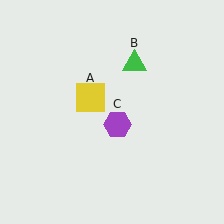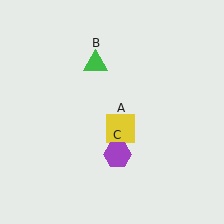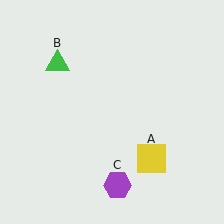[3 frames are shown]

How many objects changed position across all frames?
3 objects changed position: yellow square (object A), green triangle (object B), purple hexagon (object C).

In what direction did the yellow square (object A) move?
The yellow square (object A) moved down and to the right.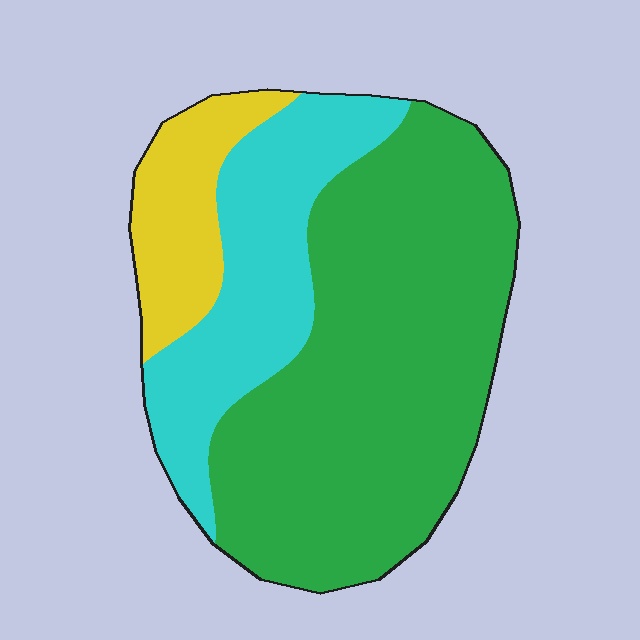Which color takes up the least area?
Yellow, at roughly 15%.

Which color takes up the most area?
Green, at roughly 60%.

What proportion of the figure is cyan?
Cyan takes up about one quarter (1/4) of the figure.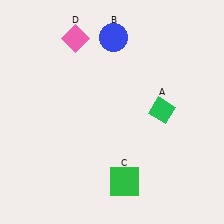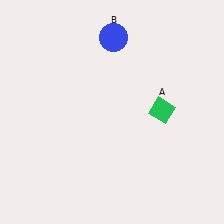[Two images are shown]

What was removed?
The pink diamond (D), the green square (C) were removed in Image 2.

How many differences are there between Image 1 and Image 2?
There are 2 differences between the two images.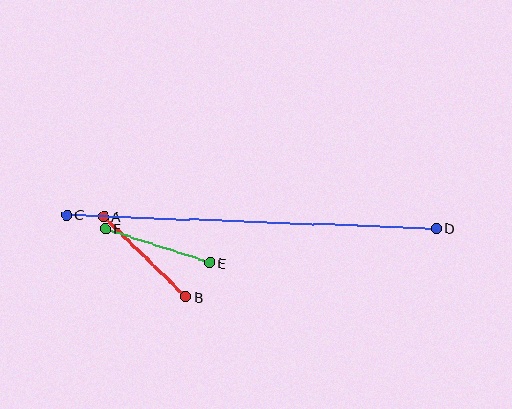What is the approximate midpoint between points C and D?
The midpoint is at approximately (252, 222) pixels.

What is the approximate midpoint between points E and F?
The midpoint is at approximately (157, 246) pixels.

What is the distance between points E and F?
The distance is approximately 110 pixels.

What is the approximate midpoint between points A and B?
The midpoint is at approximately (144, 257) pixels.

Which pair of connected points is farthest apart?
Points C and D are farthest apart.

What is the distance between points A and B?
The distance is approximately 115 pixels.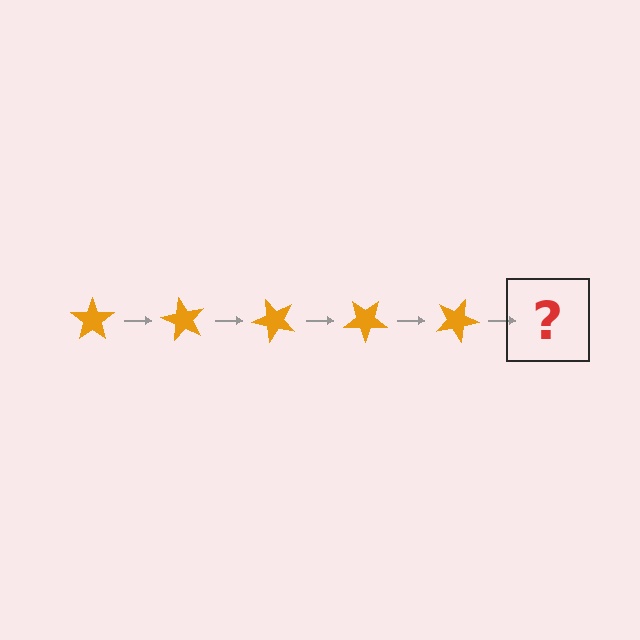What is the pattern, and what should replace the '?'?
The pattern is that the star rotates 60 degrees each step. The '?' should be an orange star rotated 300 degrees.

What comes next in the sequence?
The next element should be an orange star rotated 300 degrees.